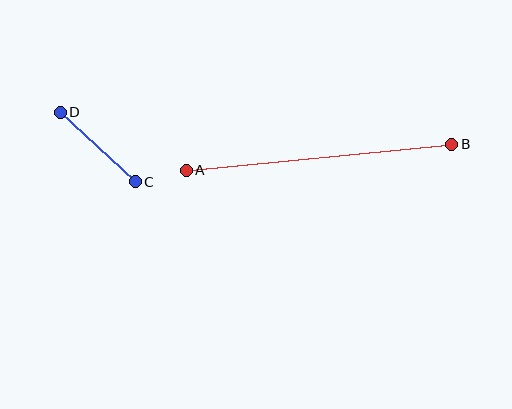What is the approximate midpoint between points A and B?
The midpoint is at approximately (319, 157) pixels.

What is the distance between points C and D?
The distance is approximately 103 pixels.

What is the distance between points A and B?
The distance is approximately 267 pixels.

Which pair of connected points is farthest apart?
Points A and B are farthest apart.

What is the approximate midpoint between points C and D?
The midpoint is at approximately (98, 147) pixels.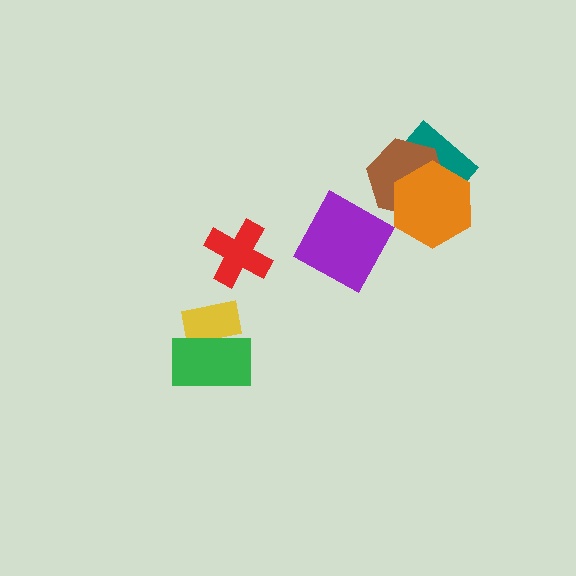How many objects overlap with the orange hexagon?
2 objects overlap with the orange hexagon.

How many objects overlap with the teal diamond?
2 objects overlap with the teal diamond.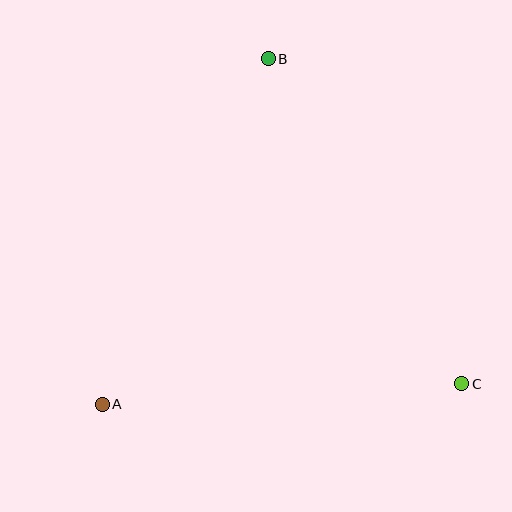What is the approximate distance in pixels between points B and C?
The distance between B and C is approximately 378 pixels.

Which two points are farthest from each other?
Points A and B are farthest from each other.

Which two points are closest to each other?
Points A and C are closest to each other.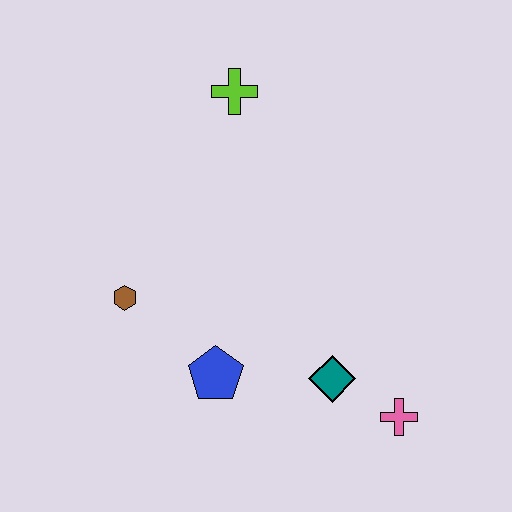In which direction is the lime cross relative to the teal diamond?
The lime cross is above the teal diamond.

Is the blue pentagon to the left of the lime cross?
Yes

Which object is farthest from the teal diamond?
The lime cross is farthest from the teal diamond.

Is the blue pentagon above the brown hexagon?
No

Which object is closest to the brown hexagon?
The blue pentagon is closest to the brown hexagon.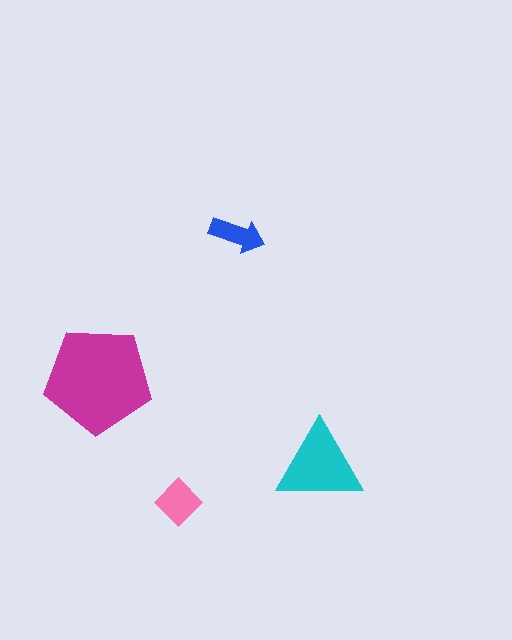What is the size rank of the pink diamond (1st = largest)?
3rd.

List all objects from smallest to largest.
The blue arrow, the pink diamond, the cyan triangle, the magenta pentagon.